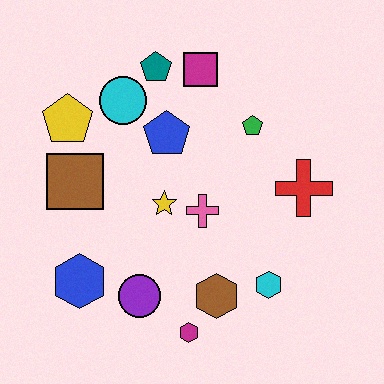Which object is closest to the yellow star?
The pink cross is closest to the yellow star.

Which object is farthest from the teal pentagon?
The magenta hexagon is farthest from the teal pentagon.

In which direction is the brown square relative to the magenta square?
The brown square is to the left of the magenta square.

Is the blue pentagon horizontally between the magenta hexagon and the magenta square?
No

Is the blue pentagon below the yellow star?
No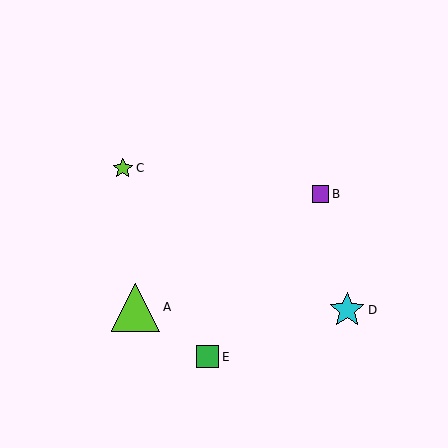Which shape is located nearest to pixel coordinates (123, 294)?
The lime triangle (labeled A) at (136, 307) is nearest to that location.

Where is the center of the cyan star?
The center of the cyan star is at (347, 310).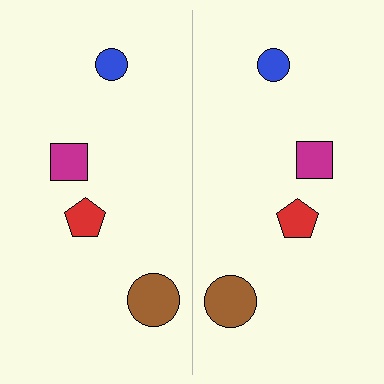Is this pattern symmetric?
Yes, this pattern has bilateral (reflection) symmetry.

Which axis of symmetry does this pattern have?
The pattern has a vertical axis of symmetry running through the center of the image.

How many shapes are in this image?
There are 8 shapes in this image.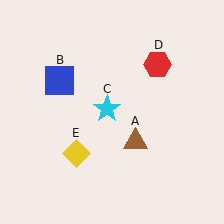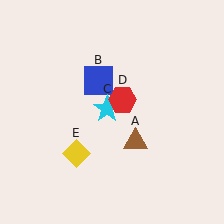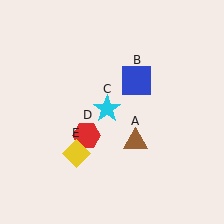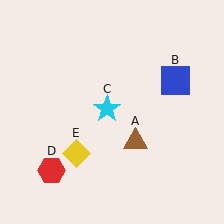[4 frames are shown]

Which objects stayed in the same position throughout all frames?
Brown triangle (object A) and cyan star (object C) and yellow diamond (object E) remained stationary.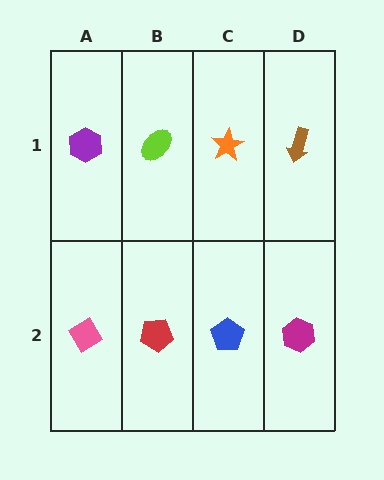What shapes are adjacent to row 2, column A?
A purple hexagon (row 1, column A), a red pentagon (row 2, column B).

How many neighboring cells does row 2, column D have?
2.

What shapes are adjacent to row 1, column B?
A red pentagon (row 2, column B), a purple hexagon (row 1, column A), an orange star (row 1, column C).